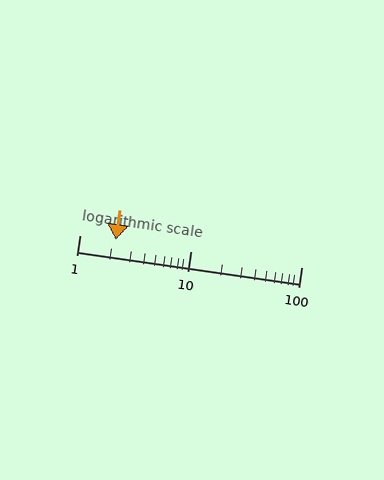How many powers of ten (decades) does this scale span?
The scale spans 2 decades, from 1 to 100.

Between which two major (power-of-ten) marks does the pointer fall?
The pointer is between 1 and 10.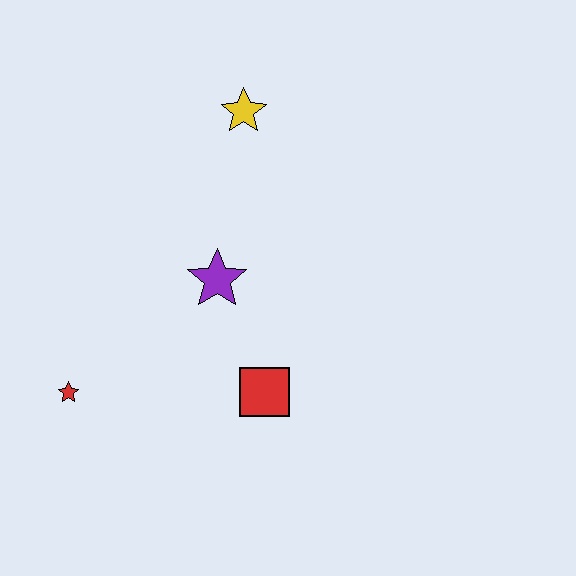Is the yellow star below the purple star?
No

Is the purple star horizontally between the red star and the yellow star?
Yes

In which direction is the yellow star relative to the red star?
The yellow star is above the red star.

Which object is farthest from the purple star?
The red star is farthest from the purple star.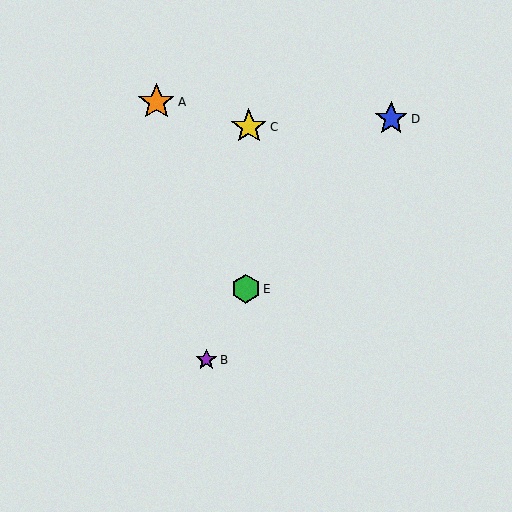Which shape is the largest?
The orange star (labeled A) is the largest.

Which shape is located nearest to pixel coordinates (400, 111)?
The blue star (labeled D) at (391, 119) is nearest to that location.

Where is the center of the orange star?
The center of the orange star is at (156, 102).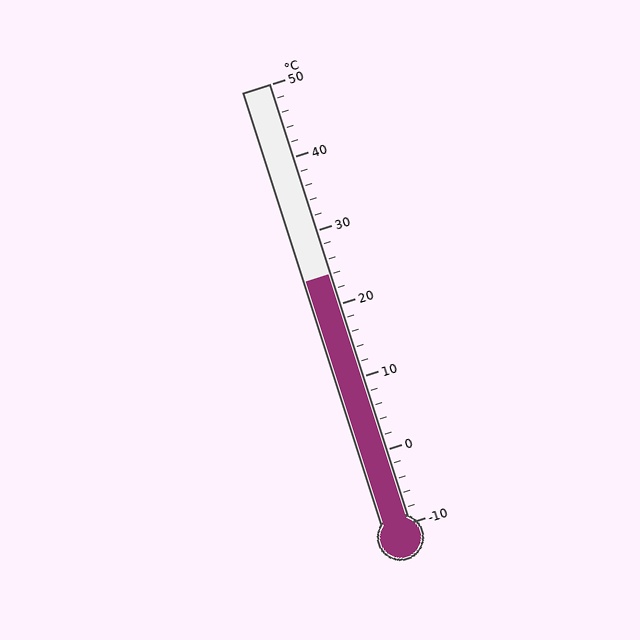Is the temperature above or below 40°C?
The temperature is below 40°C.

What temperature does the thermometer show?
The thermometer shows approximately 24°C.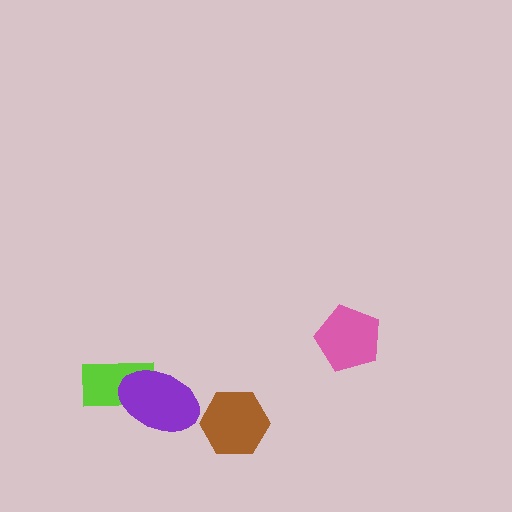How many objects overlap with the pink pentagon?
0 objects overlap with the pink pentagon.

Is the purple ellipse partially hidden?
No, no other shape covers it.